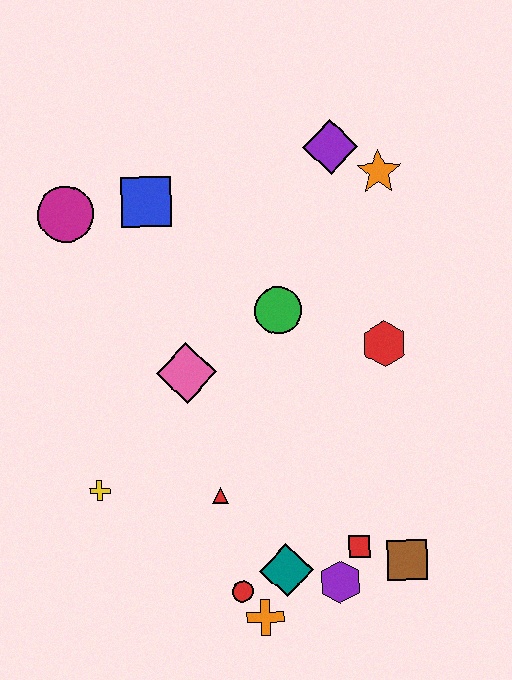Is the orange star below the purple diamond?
Yes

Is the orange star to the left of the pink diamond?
No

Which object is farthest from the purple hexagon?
The magenta circle is farthest from the purple hexagon.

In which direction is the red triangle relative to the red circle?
The red triangle is above the red circle.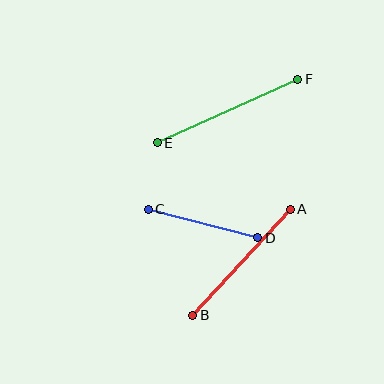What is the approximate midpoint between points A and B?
The midpoint is at approximately (242, 262) pixels.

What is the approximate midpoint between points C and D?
The midpoint is at approximately (203, 223) pixels.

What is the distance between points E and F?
The distance is approximately 154 pixels.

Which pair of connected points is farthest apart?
Points E and F are farthest apart.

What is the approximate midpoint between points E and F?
The midpoint is at approximately (227, 111) pixels.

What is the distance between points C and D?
The distance is approximately 113 pixels.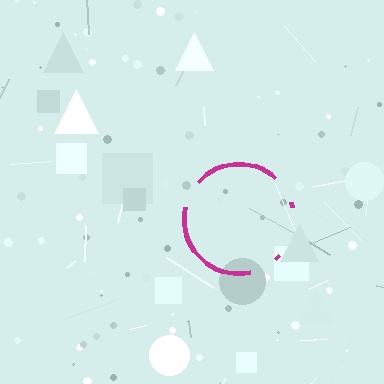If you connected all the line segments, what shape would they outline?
They would outline a circle.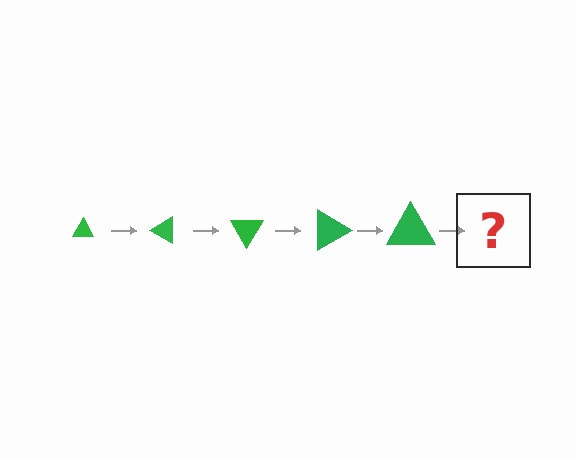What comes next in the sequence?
The next element should be a triangle, larger than the previous one and rotated 150 degrees from the start.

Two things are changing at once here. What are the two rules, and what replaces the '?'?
The two rules are that the triangle grows larger each step and it rotates 30 degrees each step. The '?' should be a triangle, larger than the previous one and rotated 150 degrees from the start.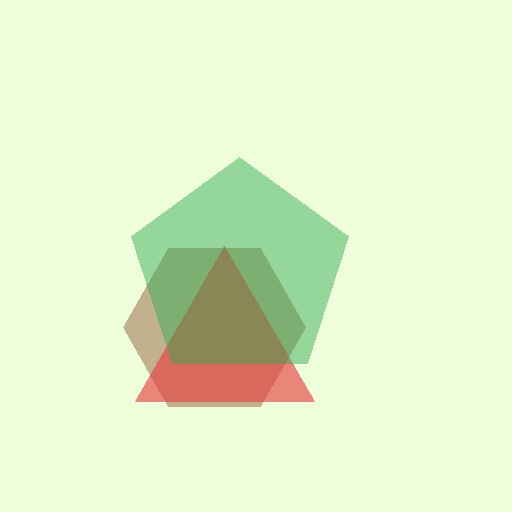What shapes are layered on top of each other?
The layered shapes are: a brown hexagon, a red triangle, a green pentagon.